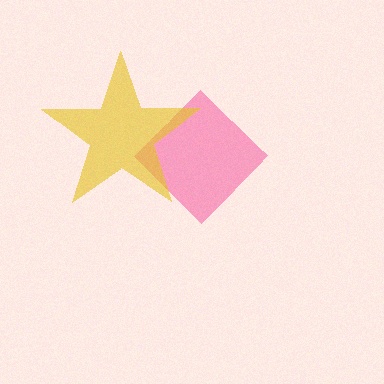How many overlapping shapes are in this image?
There are 2 overlapping shapes in the image.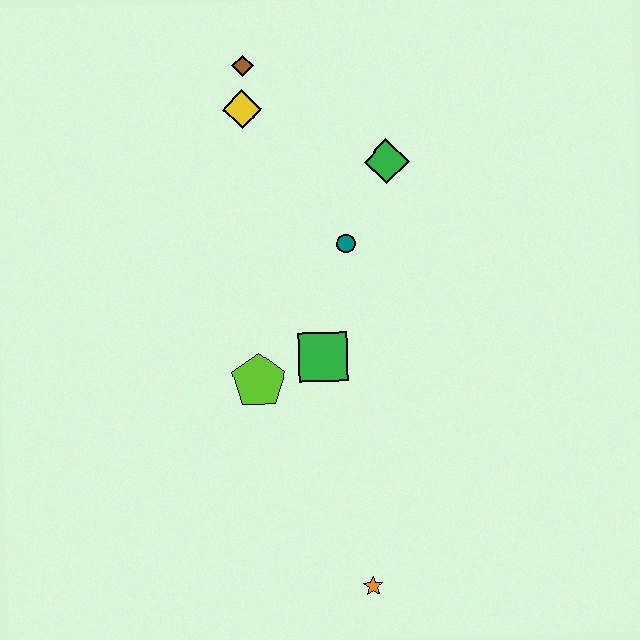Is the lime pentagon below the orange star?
No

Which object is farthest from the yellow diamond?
The orange star is farthest from the yellow diamond.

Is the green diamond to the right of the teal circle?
Yes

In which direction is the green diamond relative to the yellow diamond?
The green diamond is to the right of the yellow diamond.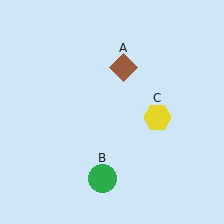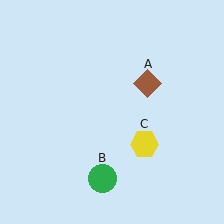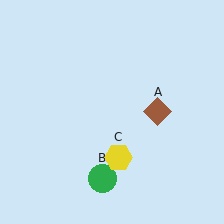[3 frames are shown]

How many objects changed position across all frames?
2 objects changed position: brown diamond (object A), yellow hexagon (object C).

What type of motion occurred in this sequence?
The brown diamond (object A), yellow hexagon (object C) rotated clockwise around the center of the scene.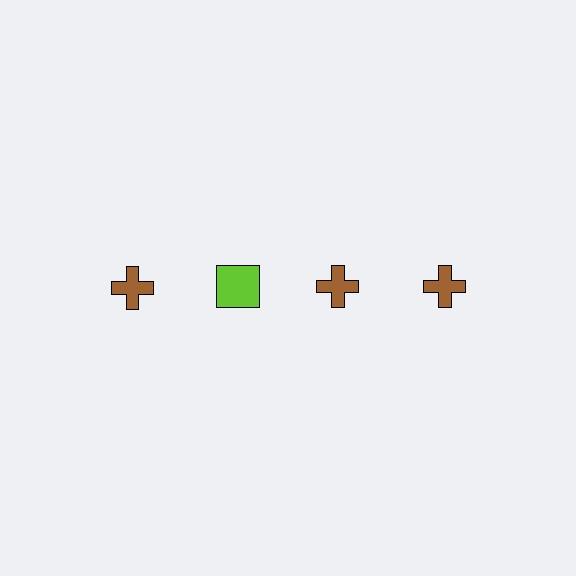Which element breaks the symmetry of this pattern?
The lime square in the top row, second from left column breaks the symmetry. All other shapes are brown crosses.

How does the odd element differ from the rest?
It differs in both color (lime instead of brown) and shape (square instead of cross).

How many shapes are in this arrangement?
There are 4 shapes arranged in a grid pattern.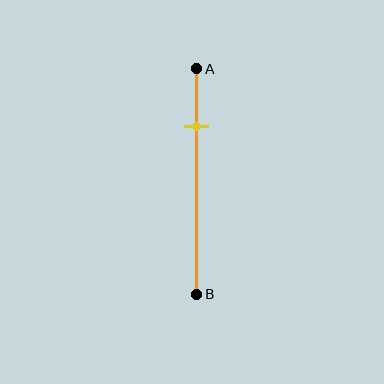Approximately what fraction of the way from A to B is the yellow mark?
The yellow mark is approximately 25% of the way from A to B.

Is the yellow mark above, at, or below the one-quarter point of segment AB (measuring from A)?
The yellow mark is approximately at the one-quarter point of segment AB.